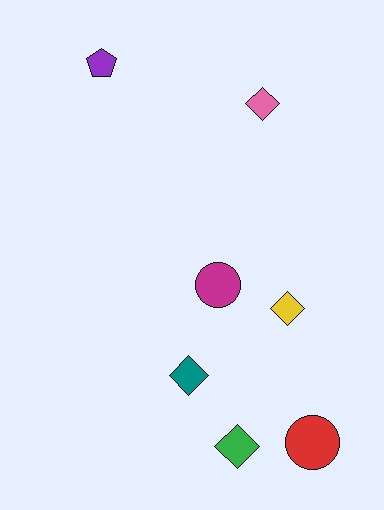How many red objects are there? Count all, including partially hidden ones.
There is 1 red object.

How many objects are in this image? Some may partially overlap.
There are 7 objects.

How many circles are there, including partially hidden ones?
There are 2 circles.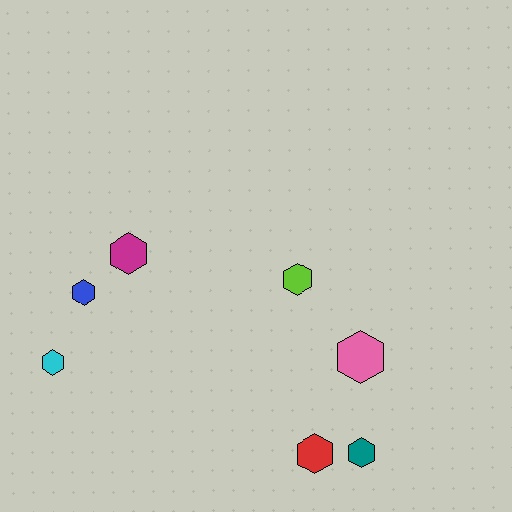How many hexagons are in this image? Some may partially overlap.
There are 7 hexagons.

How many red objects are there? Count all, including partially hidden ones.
There is 1 red object.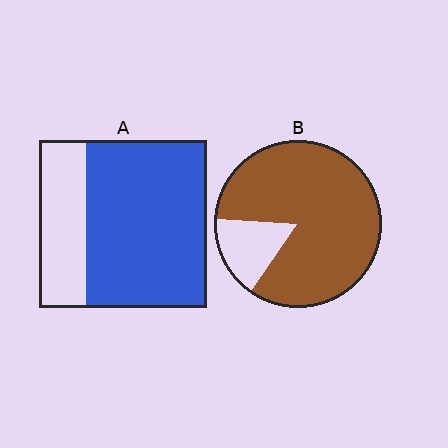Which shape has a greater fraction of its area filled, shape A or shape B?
Shape B.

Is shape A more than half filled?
Yes.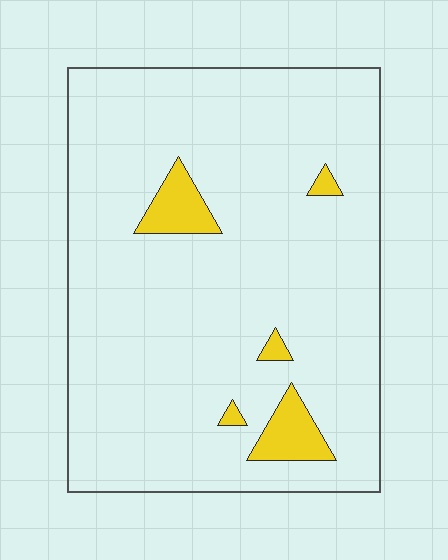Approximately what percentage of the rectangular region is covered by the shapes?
Approximately 5%.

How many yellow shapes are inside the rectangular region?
5.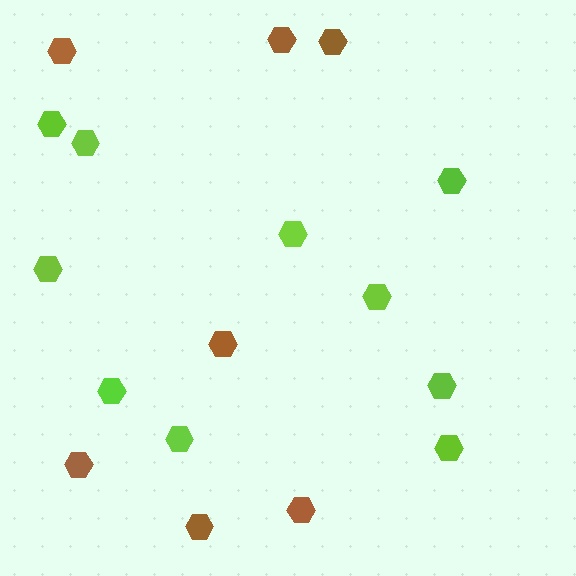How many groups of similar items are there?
There are 2 groups: one group of lime hexagons (10) and one group of brown hexagons (7).